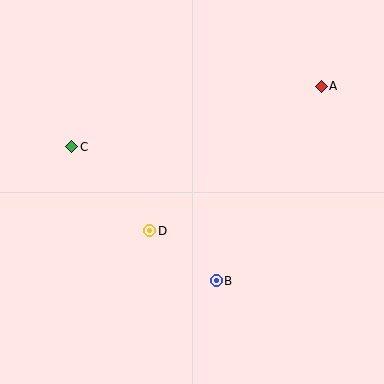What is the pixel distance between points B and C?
The distance between B and C is 197 pixels.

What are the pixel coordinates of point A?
Point A is at (321, 86).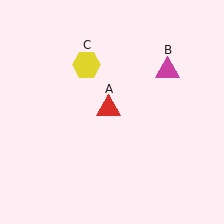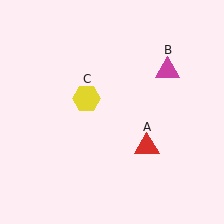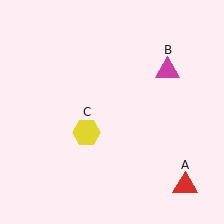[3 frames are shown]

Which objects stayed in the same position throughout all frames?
Magenta triangle (object B) remained stationary.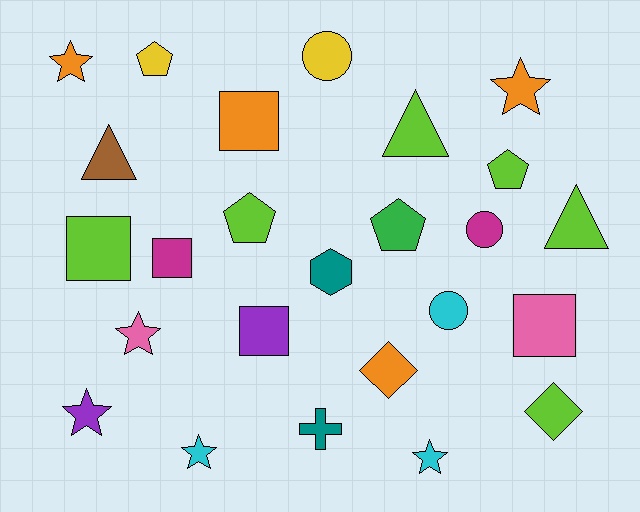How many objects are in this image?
There are 25 objects.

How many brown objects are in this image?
There is 1 brown object.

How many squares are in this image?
There are 5 squares.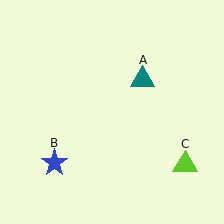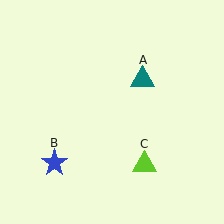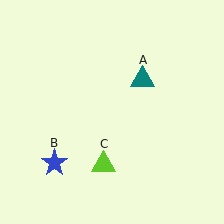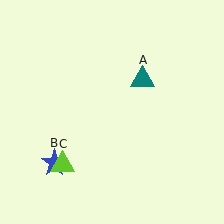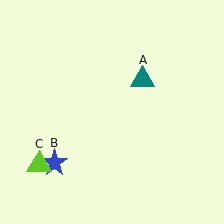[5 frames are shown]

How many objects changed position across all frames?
1 object changed position: lime triangle (object C).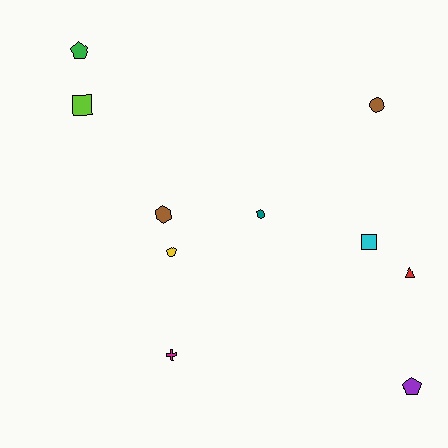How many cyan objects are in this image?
There is 1 cyan object.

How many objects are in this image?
There are 10 objects.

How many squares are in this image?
There are 2 squares.